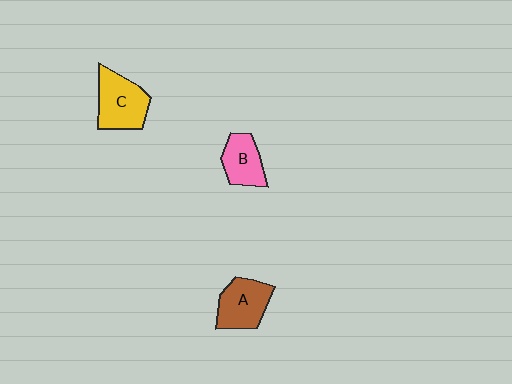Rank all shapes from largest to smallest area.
From largest to smallest: C (yellow), A (brown), B (pink).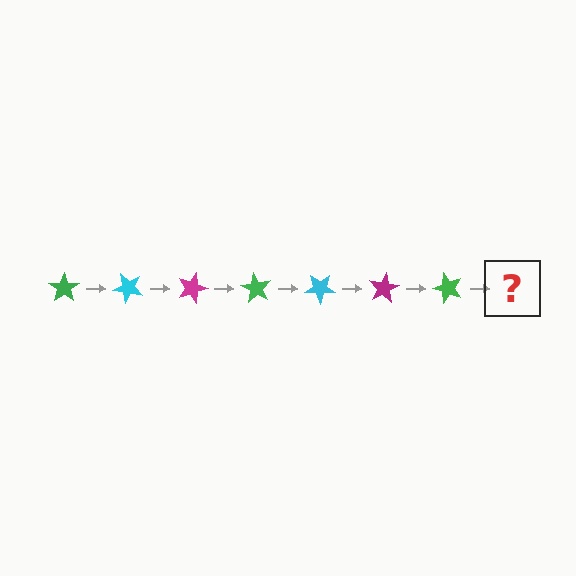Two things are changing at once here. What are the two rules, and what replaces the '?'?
The two rules are that it rotates 45 degrees each step and the color cycles through green, cyan, and magenta. The '?' should be a cyan star, rotated 315 degrees from the start.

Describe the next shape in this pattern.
It should be a cyan star, rotated 315 degrees from the start.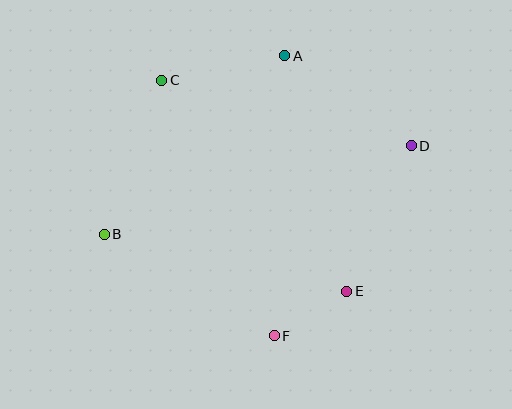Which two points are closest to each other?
Points E and F are closest to each other.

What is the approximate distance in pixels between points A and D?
The distance between A and D is approximately 155 pixels.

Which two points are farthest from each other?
Points B and D are farthest from each other.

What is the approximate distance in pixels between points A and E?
The distance between A and E is approximately 243 pixels.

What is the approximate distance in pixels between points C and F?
The distance between C and F is approximately 279 pixels.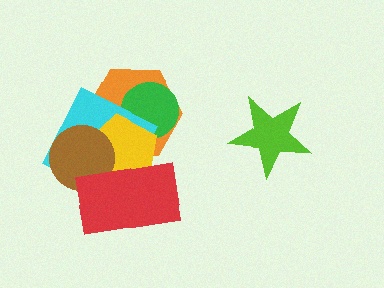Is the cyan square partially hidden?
Yes, it is partially covered by another shape.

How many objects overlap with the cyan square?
5 objects overlap with the cyan square.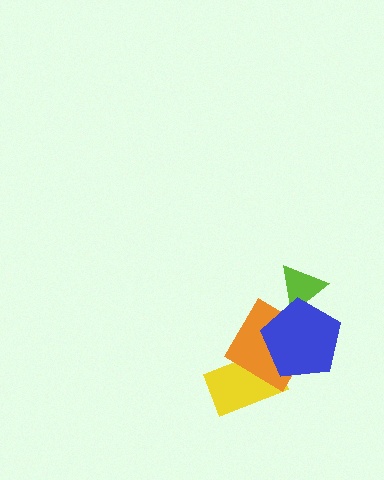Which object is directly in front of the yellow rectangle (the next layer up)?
The orange diamond is directly in front of the yellow rectangle.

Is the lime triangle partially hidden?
Yes, it is partially covered by another shape.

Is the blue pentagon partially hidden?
No, no other shape covers it.